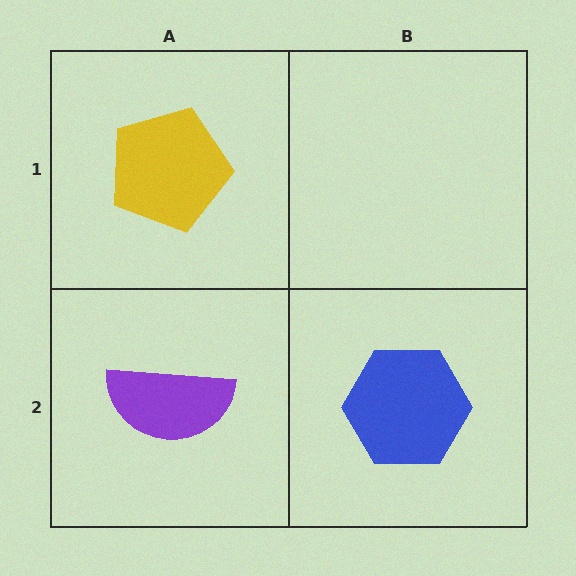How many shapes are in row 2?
2 shapes.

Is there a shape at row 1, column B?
No, that cell is empty.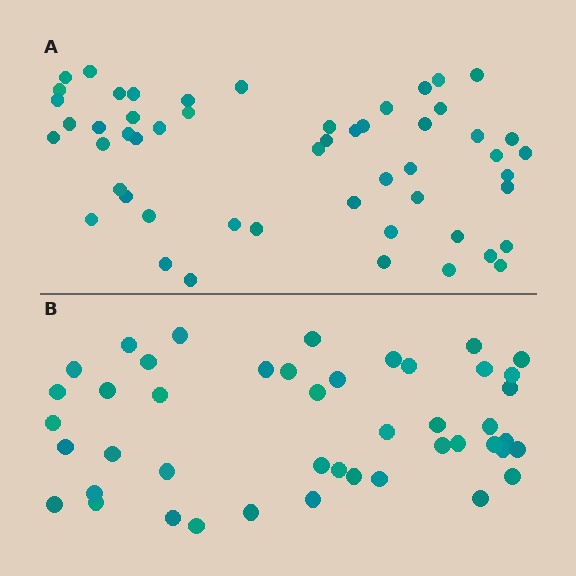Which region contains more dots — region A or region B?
Region A (the top region) has more dots.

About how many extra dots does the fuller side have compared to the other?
Region A has roughly 8 or so more dots than region B.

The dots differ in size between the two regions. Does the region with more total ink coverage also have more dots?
No. Region B has more total ink coverage because its dots are larger, but region A actually contains more individual dots. Total area can be misleading — the number of items is what matters here.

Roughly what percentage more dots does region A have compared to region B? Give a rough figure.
About 20% more.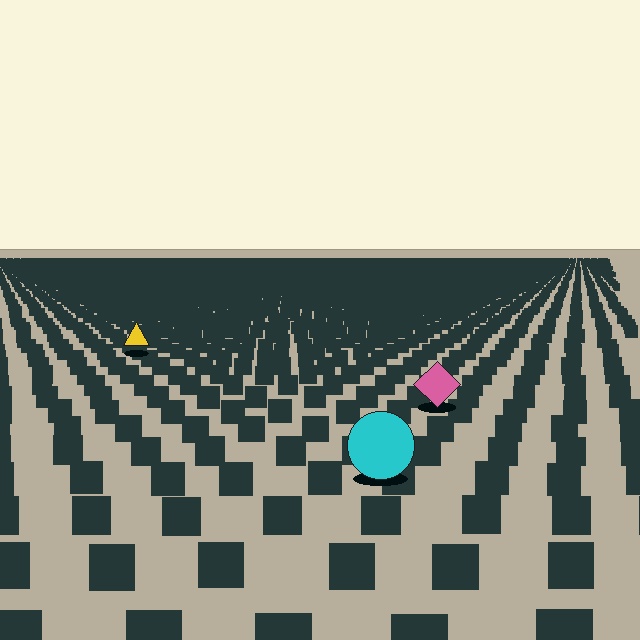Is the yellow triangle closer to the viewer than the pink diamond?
No. The pink diamond is closer — you can tell from the texture gradient: the ground texture is coarser near it.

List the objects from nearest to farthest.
From nearest to farthest: the cyan circle, the pink diamond, the yellow triangle.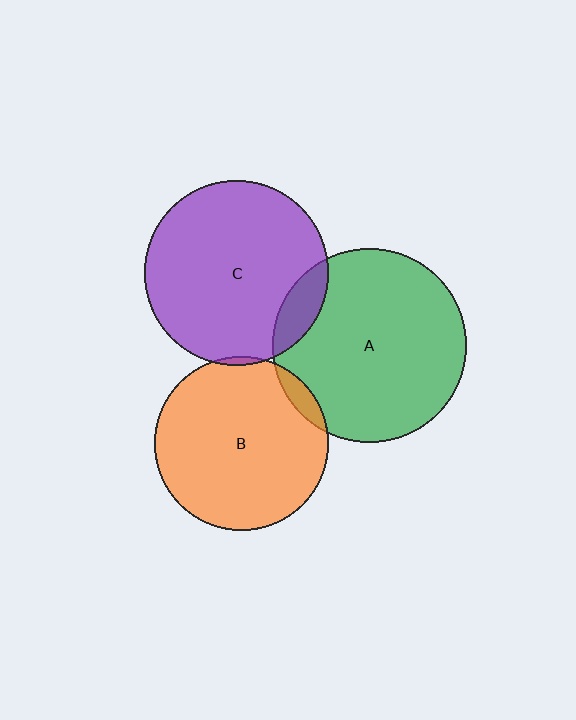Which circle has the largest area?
Circle A (green).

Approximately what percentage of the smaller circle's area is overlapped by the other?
Approximately 5%.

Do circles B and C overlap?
Yes.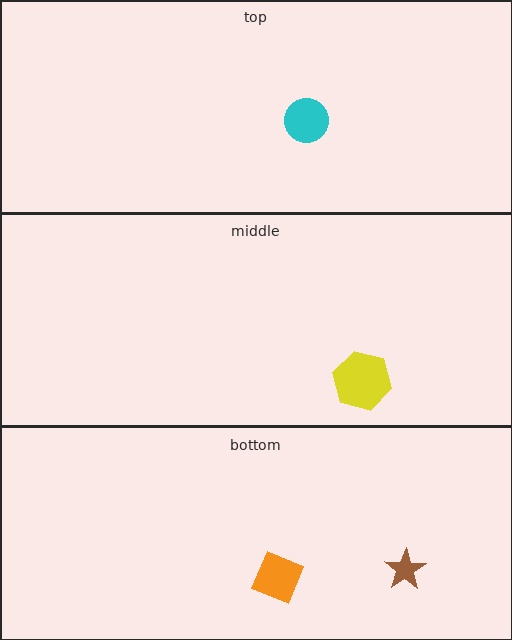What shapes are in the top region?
The cyan circle.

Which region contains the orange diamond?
The bottom region.